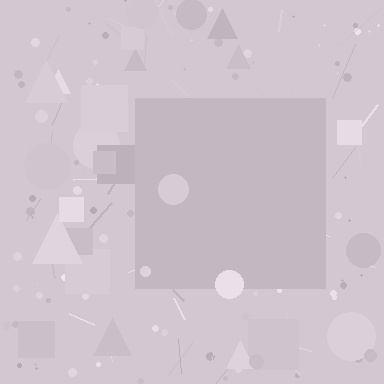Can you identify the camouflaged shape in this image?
The camouflaged shape is a square.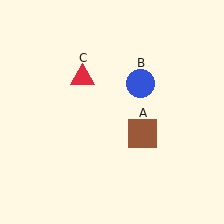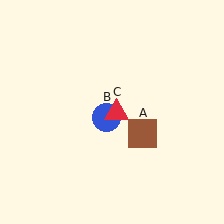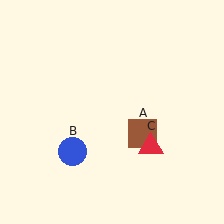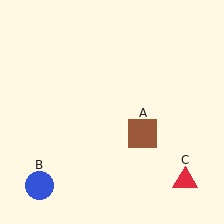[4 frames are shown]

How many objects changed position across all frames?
2 objects changed position: blue circle (object B), red triangle (object C).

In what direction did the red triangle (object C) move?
The red triangle (object C) moved down and to the right.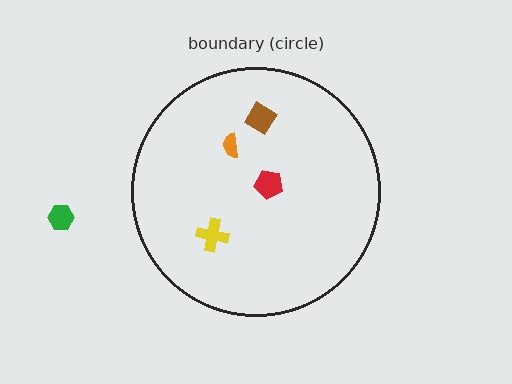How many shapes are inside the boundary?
4 inside, 1 outside.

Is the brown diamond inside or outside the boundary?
Inside.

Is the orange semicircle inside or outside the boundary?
Inside.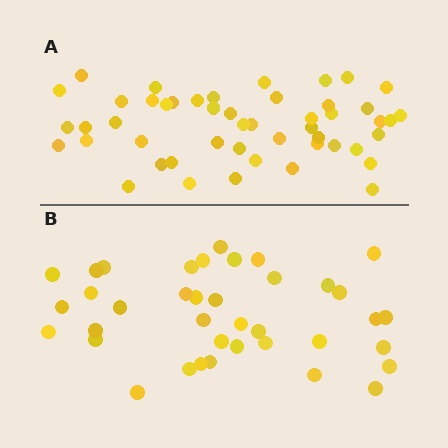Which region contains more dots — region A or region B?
Region A (the top region) has more dots.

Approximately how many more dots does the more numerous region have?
Region A has roughly 12 or so more dots than region B.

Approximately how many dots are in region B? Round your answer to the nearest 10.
About 40 dots. (The exact count is 38, which rounds to 40.)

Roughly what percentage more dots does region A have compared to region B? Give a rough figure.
About 30% more.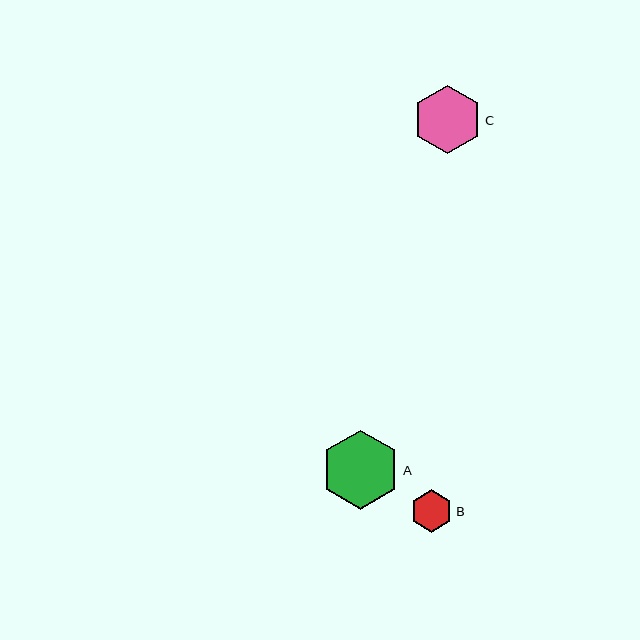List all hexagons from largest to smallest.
From largest to smallest: A, C, B.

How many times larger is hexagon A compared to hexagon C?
Hexagon A is approximately 1.2 times the size of hexagon C.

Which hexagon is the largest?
Hexagon A is the largest with a size of approximately 79 pixels.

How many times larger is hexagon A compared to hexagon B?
Hexagon A is approximately 1.9 times the size of hexagon B.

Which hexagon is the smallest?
Hexagon B is the smallest with a size of approximately 43 pixels.